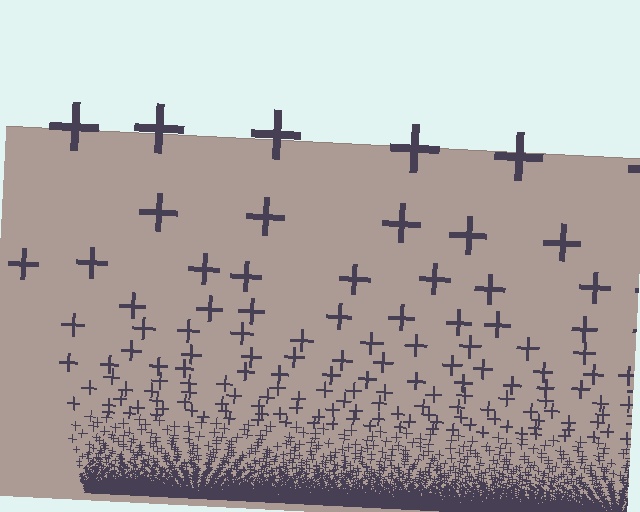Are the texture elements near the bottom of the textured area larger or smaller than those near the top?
Smaller. The gradient is inverted — elements near the bottom are smaller and denser.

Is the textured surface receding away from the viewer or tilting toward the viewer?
The surface appears to tilt toward the viewer. Texture elements get larger and sparser toward the top.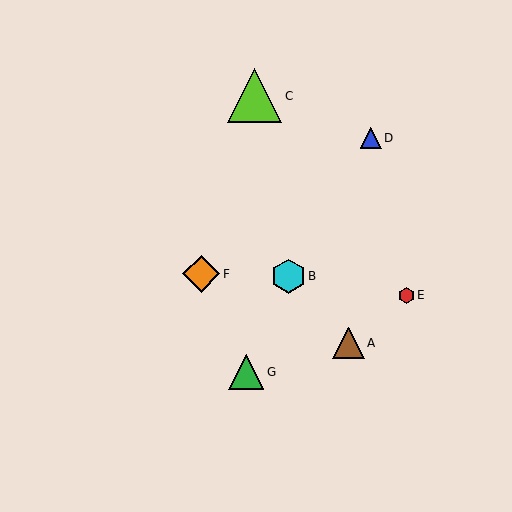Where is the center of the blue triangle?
The center of the blue triangle is at (371, 138).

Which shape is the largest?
The lime triangle (labeled C) is the largest.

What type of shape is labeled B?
Shape B is a cyan hexagon.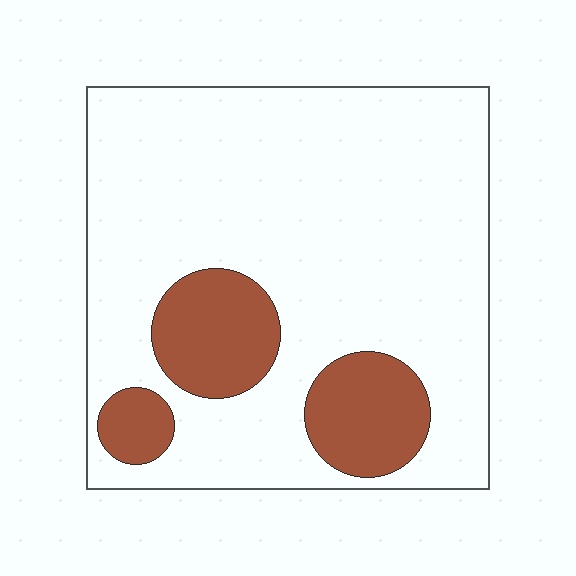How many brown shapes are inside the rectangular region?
3.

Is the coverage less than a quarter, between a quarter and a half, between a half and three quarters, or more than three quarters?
Less than a quarter.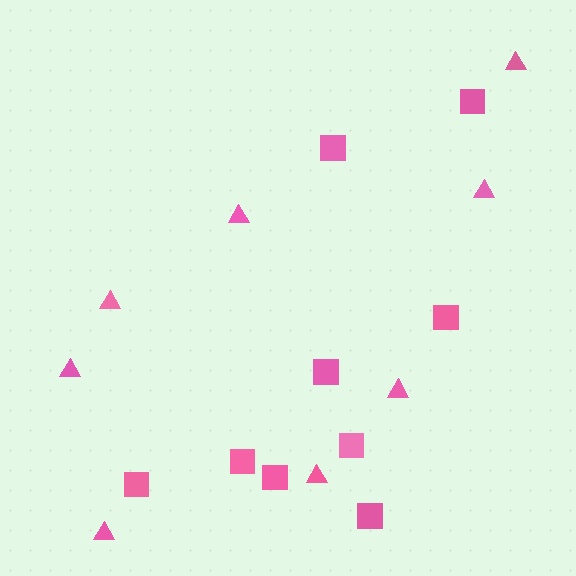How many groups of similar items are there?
There are 2 groups: one group of triangles (8) and one group of squares (9).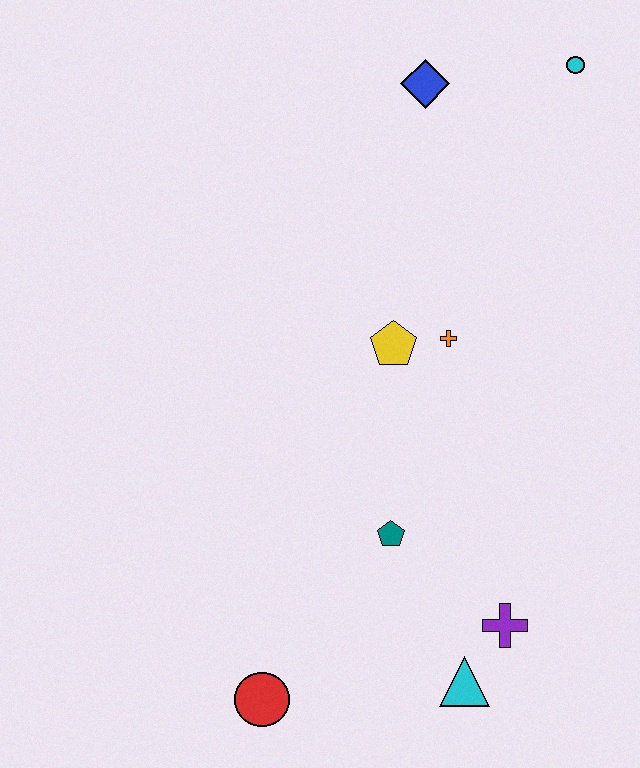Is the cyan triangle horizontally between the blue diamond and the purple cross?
Yes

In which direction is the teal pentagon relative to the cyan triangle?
The teal pentagon is above the cyan triangle.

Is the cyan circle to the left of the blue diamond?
No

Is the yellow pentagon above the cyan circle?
No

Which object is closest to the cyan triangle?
The purple cross is closest to the cyan triangle.